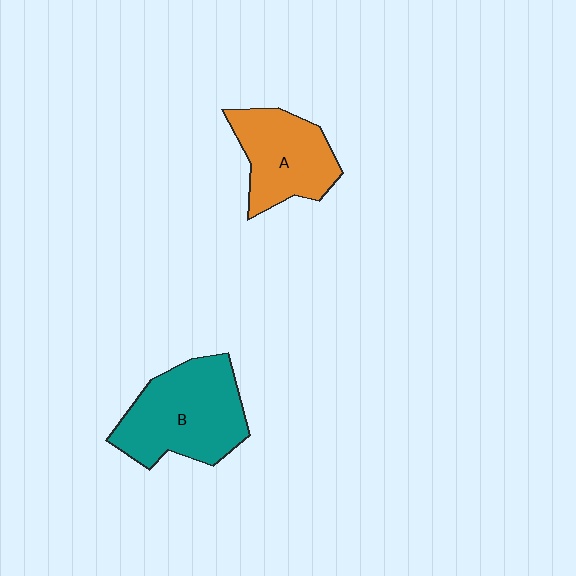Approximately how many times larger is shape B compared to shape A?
Approximately 1.3 times.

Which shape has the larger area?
Shape B (teal).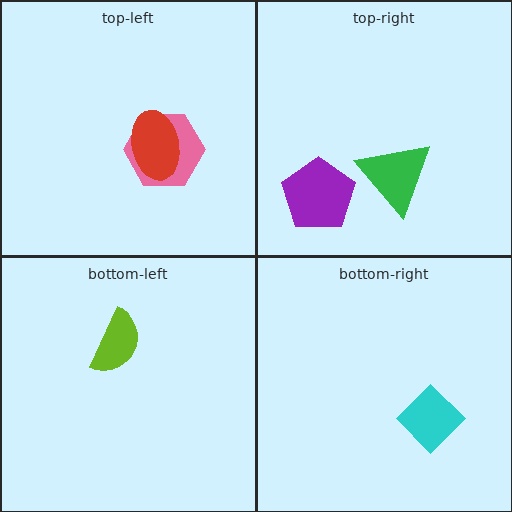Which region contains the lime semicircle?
The bottom-left region.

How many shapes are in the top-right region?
2.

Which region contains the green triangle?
The top-right region.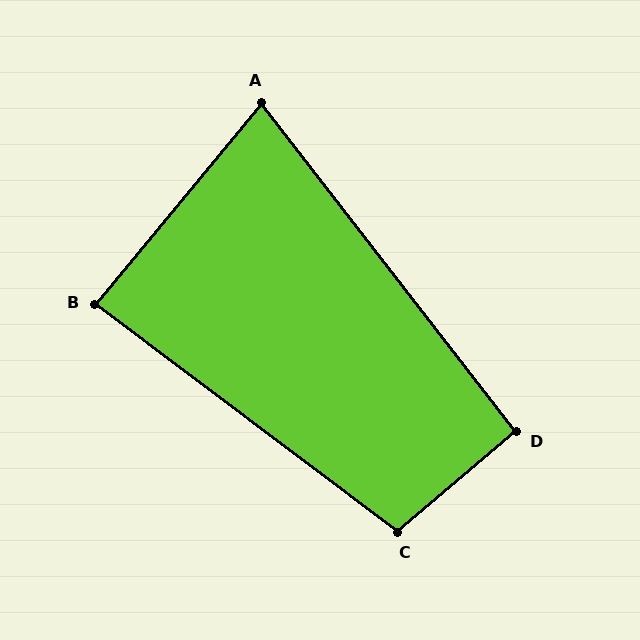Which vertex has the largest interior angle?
C, at approximately 103 degrees.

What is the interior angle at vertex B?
Approximately 88 degrees (approximately right).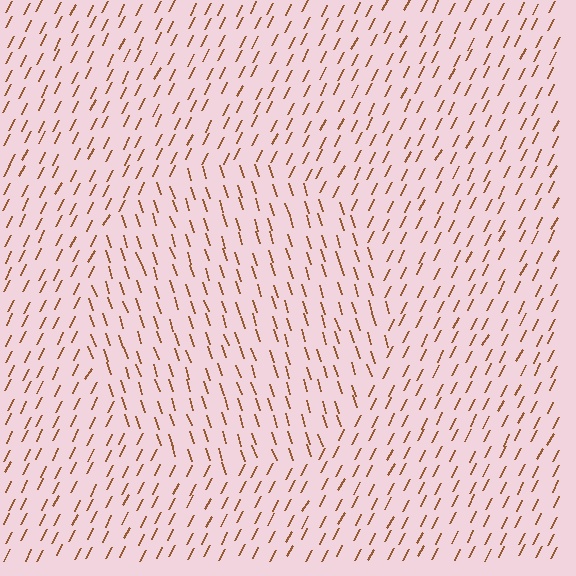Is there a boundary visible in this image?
Yes, there is a texture boundary formed by a change in line orientation.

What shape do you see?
I see a circle.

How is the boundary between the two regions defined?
The boundary is defined purely by a change in line orientation (approximately 45 degrees difference). All lines are the same color and thickness.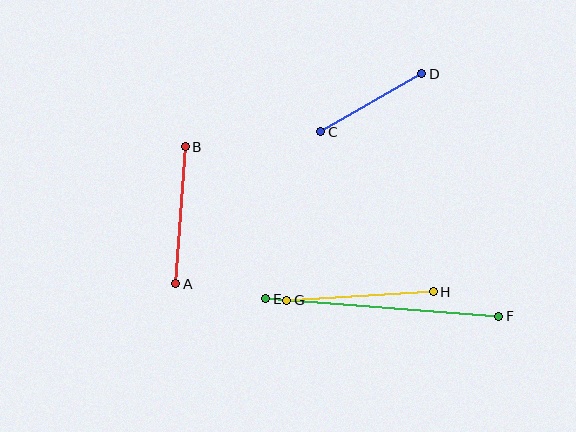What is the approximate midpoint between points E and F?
The midpoint is at approximately (382, 307) pixels.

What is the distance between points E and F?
The distance is approximately 233 pixels.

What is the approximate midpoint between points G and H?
The midpoint is at approximately (360, 296) pixels.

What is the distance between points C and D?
The distance is approximately 116 pixels.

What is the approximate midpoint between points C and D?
The midpoint is at approximately (371, 103) pixels.